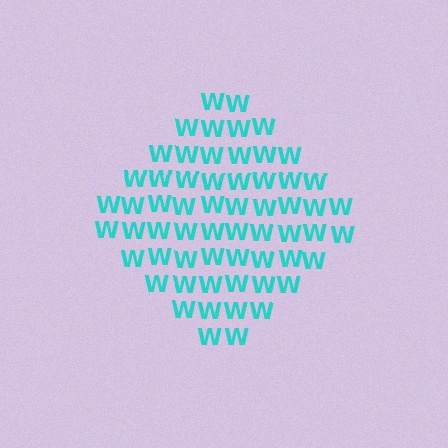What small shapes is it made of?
It is made of small letter W's.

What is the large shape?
The large shape is a diamond.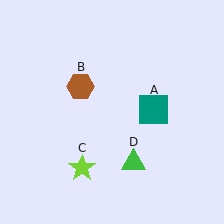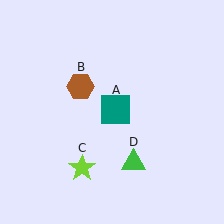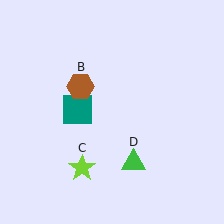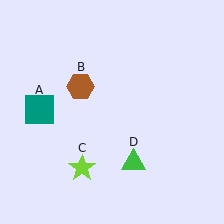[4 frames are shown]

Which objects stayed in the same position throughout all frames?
Brown hexagon (object B) and lime star (object C) and green triangle (object D) remained stationary.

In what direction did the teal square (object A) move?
The teal square (object A) moved left.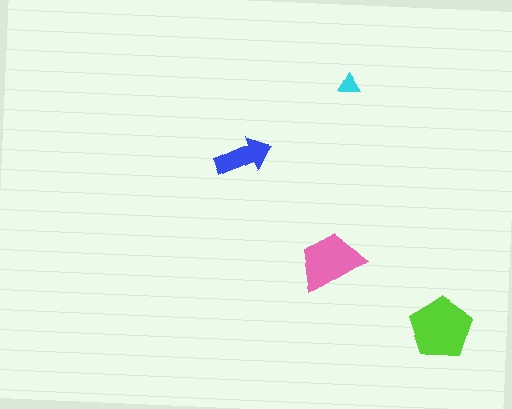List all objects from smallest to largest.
The cyan triangle, the blue arrow, the pink trapezoid, the lime pentagon.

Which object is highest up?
The cyan triangle is topmost.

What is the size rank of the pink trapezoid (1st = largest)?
2nd.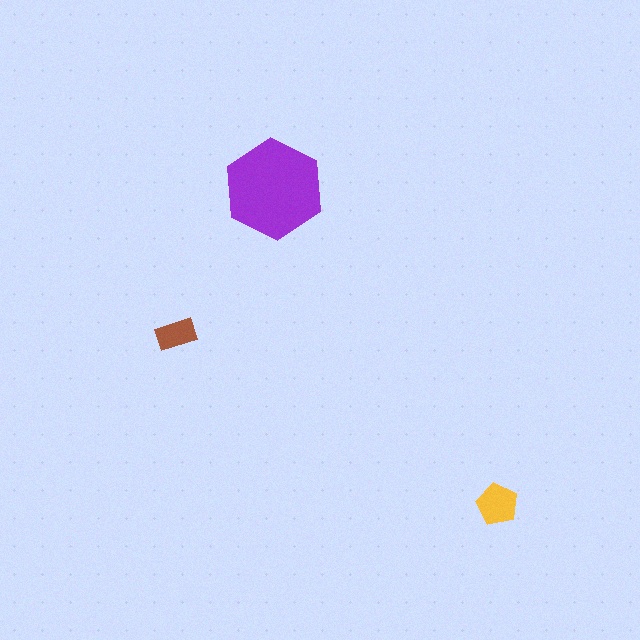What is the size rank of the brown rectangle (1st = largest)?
3rd.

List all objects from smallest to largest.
The brown rectangle, the yellow pentagon, the purple hexagon.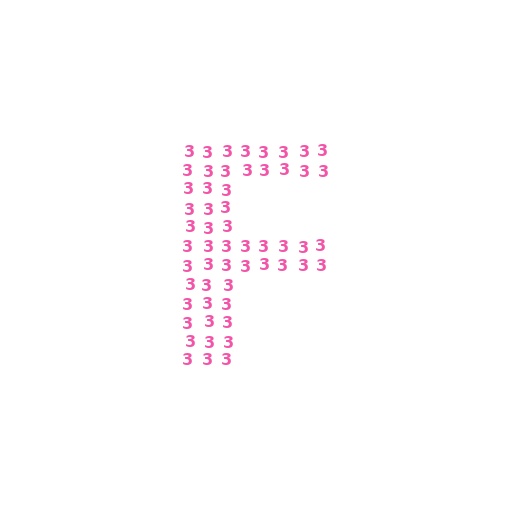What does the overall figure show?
The overall figure shows the letter F.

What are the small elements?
The small elements are digit 3's.